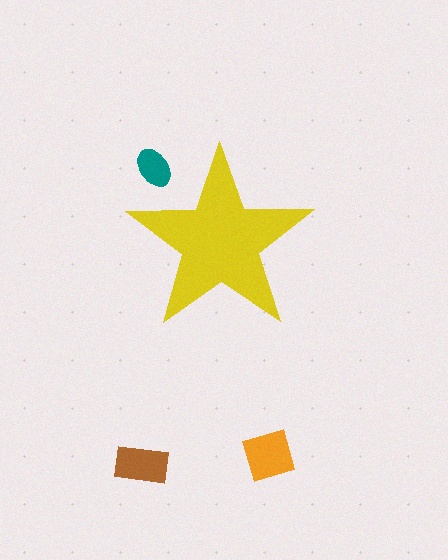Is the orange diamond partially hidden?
No, the orange diamond is fully visible.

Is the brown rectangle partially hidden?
No, the brown rectangle is fully visible.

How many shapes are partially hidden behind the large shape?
1 shape is partially hidden.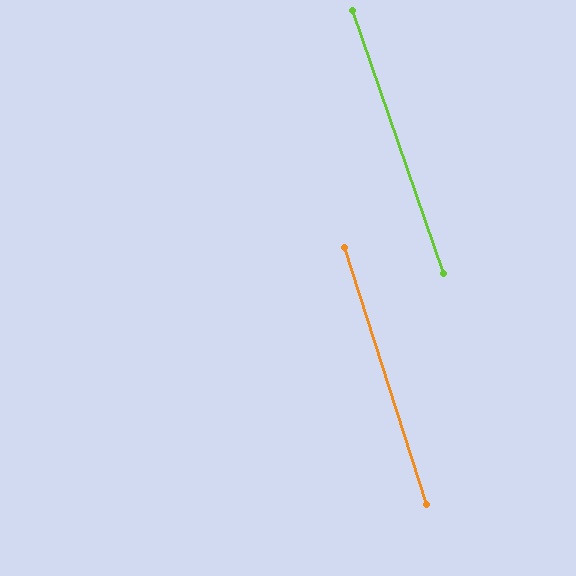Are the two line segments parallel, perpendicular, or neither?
Parallel — their directions differ by only 1.4°.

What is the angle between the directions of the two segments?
Approximately 1 degree.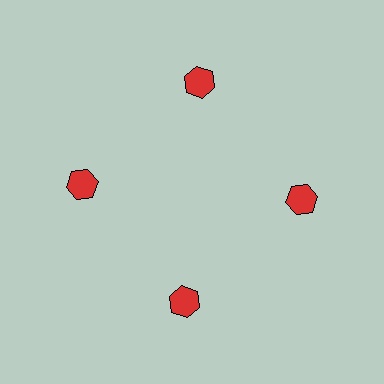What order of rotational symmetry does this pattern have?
This pattern has 4-fold rotational symmetry.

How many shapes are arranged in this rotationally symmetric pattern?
There are 4 shapes, arranged in 4 groups of 1.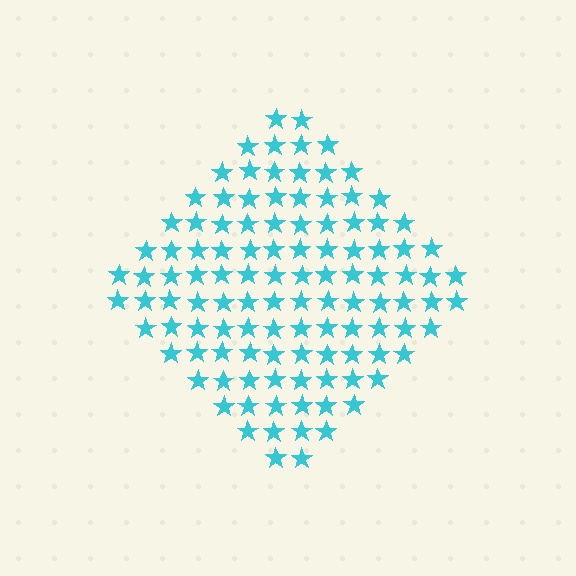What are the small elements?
The small elements are stars.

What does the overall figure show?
The overall figure shows a diamond.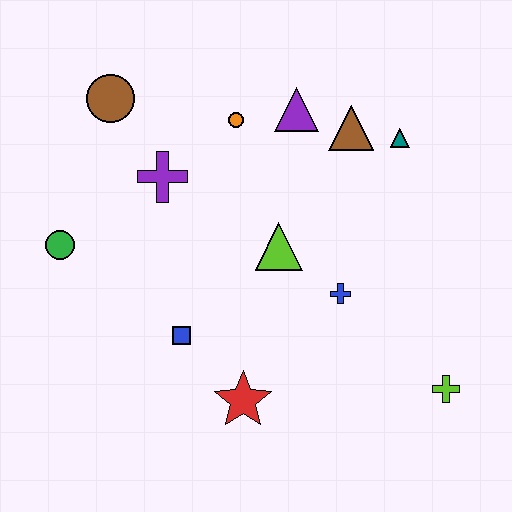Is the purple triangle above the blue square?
Yes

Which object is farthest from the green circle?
The lime cross is farthest from the green circle.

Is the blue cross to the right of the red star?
Yes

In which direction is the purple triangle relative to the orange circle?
The purple triangle is to the right of the orange circle.